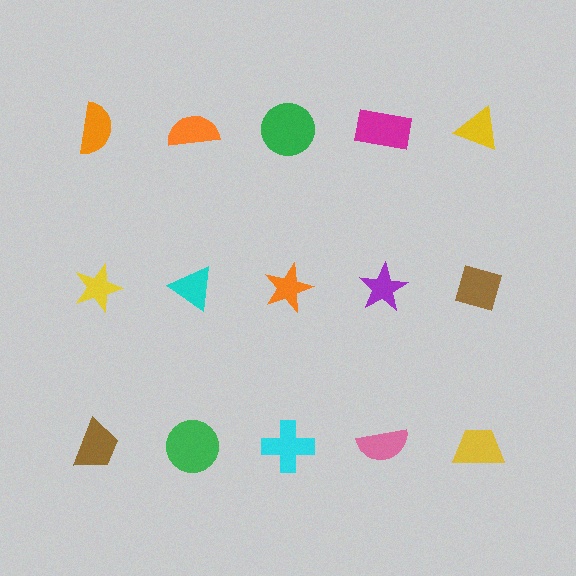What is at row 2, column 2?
A cyan triangle.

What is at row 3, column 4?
A pink semicircle.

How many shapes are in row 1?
5 shapes.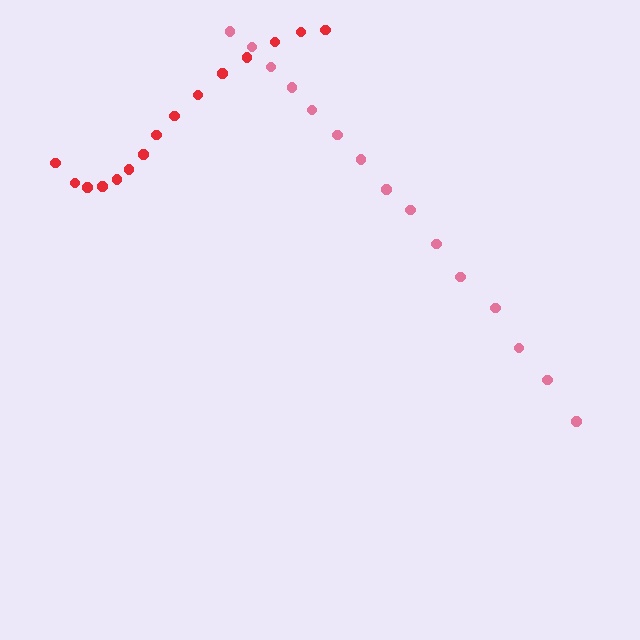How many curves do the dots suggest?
There are 2 distinct paths.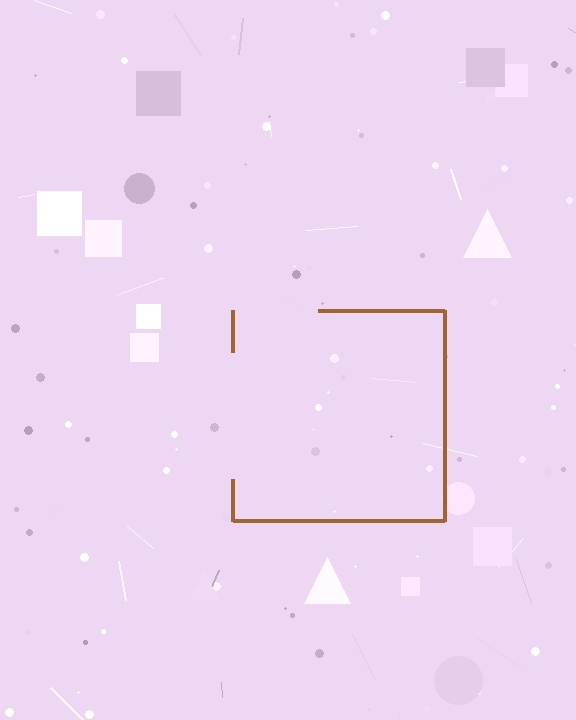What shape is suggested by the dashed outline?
The dashed outline suggests a square.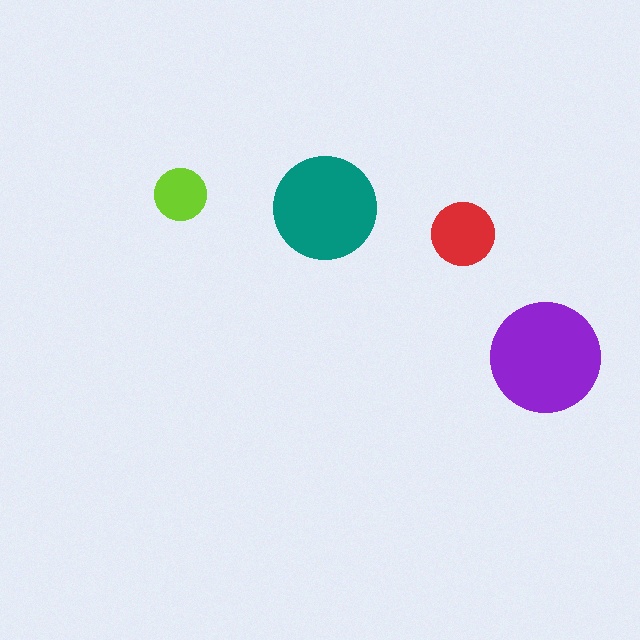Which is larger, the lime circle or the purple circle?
The purple one.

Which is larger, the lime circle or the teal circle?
The teal one.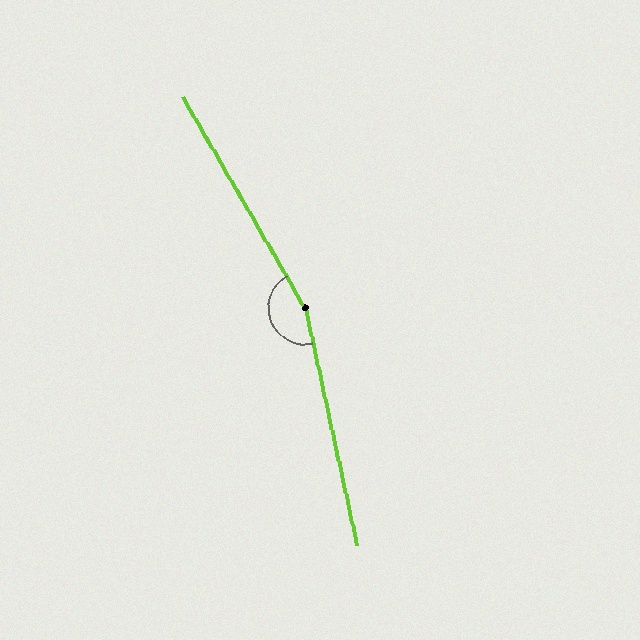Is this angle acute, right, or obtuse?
It is obtuse.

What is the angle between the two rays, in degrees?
Approximately 162 degrees.